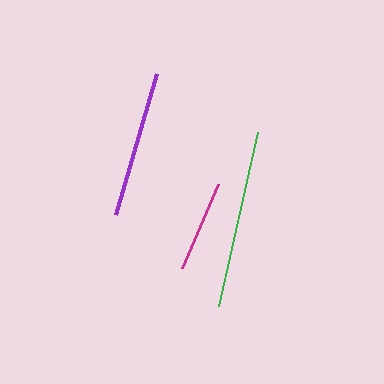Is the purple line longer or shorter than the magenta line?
The purple line is longer than the magenta line.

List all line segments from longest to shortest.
From longest to shortest: green, purple, magenta.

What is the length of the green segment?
The green segment is approximately 179 pixels long.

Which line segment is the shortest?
The magenta line is the shortest at approximately 91 pixels.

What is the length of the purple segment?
The purple segment is approximately 147 pixels long.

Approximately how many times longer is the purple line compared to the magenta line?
The purple line is approximately 1.6 times the length of the magenta line.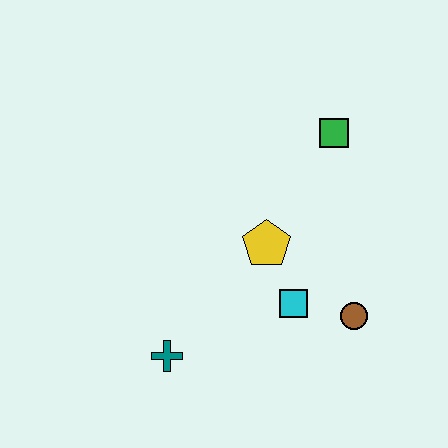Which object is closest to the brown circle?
The cyan square is closest to the brown circle.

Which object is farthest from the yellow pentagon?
The teal cross is farthest from the yellow pentagon.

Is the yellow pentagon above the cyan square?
Yes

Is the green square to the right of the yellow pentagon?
Yes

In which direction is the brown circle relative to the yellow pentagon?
The brown circle is to the right of the yellow pentagon.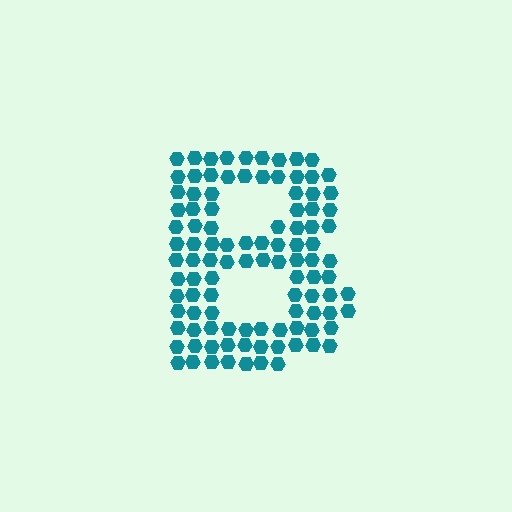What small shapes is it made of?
It is made of small hexagons.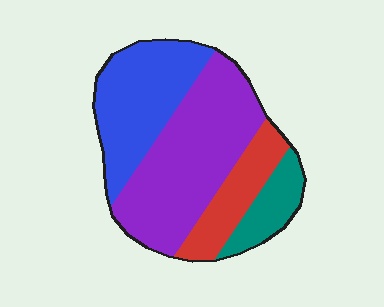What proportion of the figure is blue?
Blue covers roughly 30% of the figure.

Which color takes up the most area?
Purple, at roughly 45%.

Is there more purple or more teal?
Purple.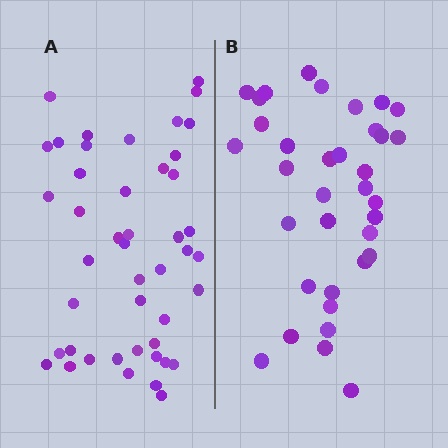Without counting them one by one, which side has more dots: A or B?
Region A (the left region) has more dots.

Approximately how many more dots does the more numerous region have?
Region A has roughly 10 or so more dots than region B.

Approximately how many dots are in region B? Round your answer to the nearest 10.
About 40 dots. (The exact count is 35, which rounds to 40.)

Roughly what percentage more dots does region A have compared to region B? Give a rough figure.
About 30% more.